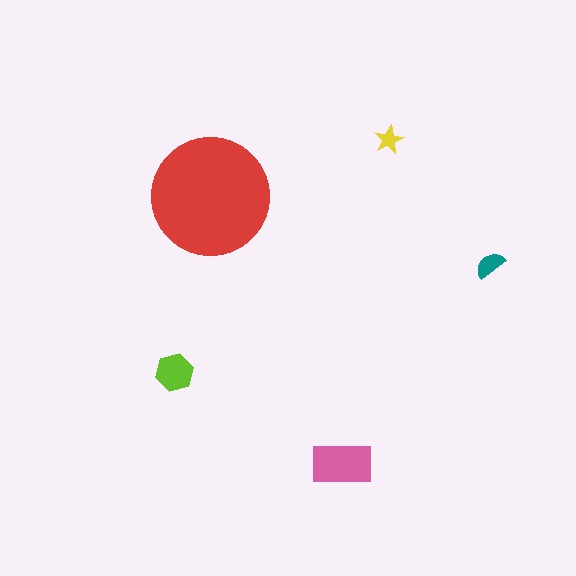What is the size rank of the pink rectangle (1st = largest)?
2nd.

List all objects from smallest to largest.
The yellow star, the teal semicircle, the lime hexagon, the pink rectangle, the red circle.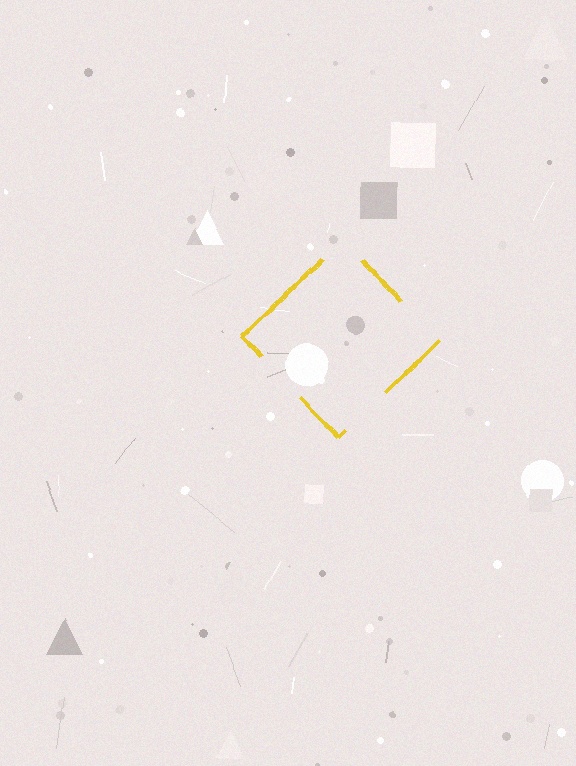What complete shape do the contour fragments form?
The contour fragments form a diamond.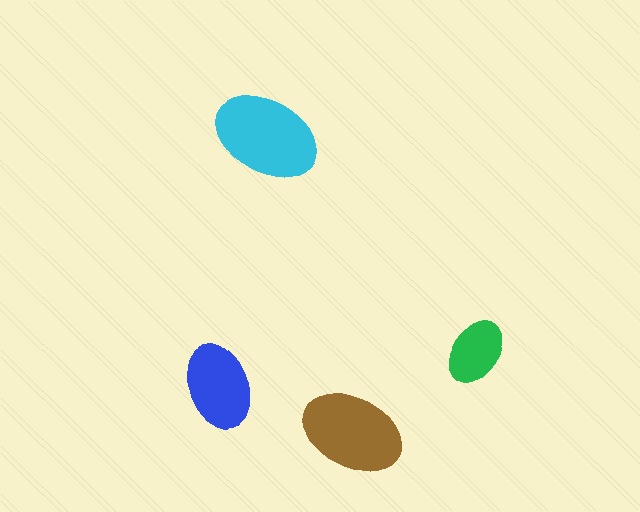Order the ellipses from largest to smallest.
the cyan one, the brown one, the blue one, the green one.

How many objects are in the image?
There are 4 objects in the image.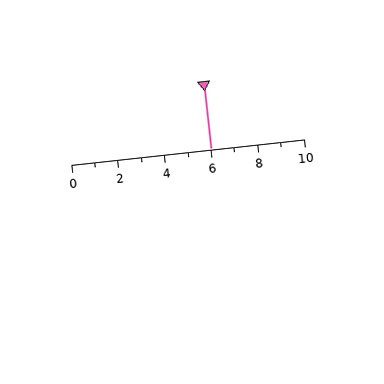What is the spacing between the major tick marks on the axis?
The major ticks are spaced 2 apart.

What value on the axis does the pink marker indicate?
The marker indicates approximately 6.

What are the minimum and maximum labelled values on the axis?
The axis runs from 0 to 10.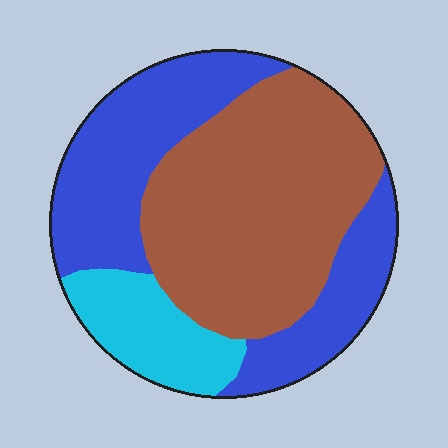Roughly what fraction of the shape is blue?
Blue covers around 40% of the shape.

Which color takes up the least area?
Cyan, at roughly 15%.